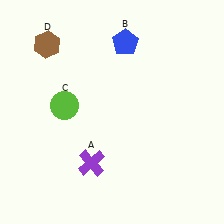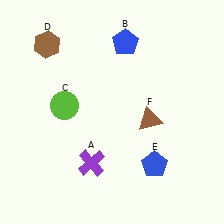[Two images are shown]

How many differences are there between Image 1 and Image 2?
There are 2 differences between the two images.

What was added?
A blue pentagon (E), a brown triangle (F) were added in Image 2.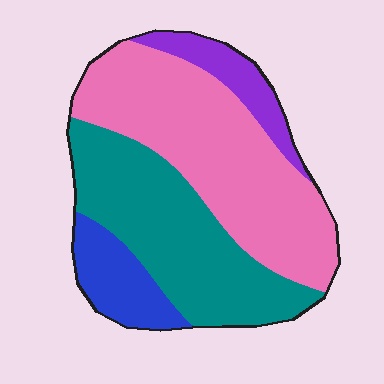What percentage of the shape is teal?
Teal takes up about three eighths (3/8) of the shape.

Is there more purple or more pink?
Pink.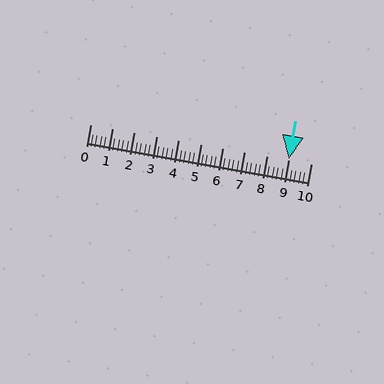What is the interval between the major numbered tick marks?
The major tick marks are spaced 1 units apart.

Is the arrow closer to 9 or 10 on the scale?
The arrow is closer to 9.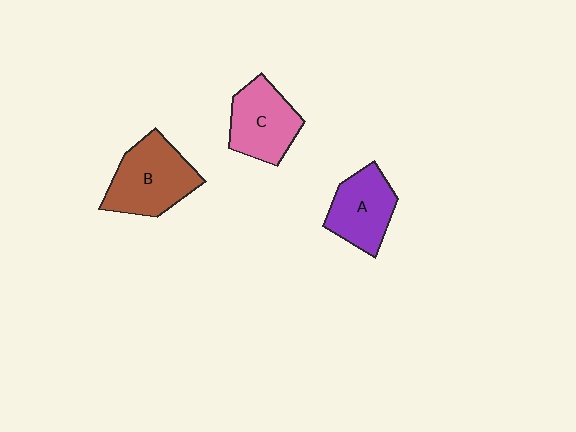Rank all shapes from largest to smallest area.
From largest to smallest: B (brown), C (pink), A (purple).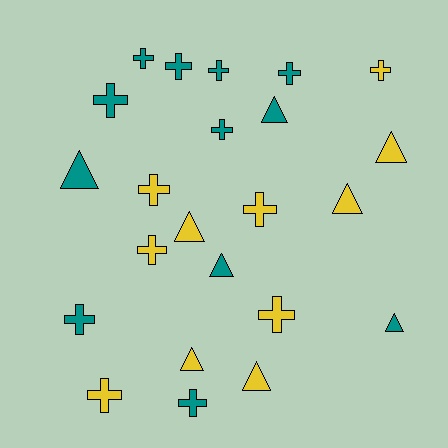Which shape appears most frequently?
Cross, with 14 objects.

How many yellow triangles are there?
There are 5 yellow triangles.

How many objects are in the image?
There are 23 objects.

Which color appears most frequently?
Teal, with 12 objects.